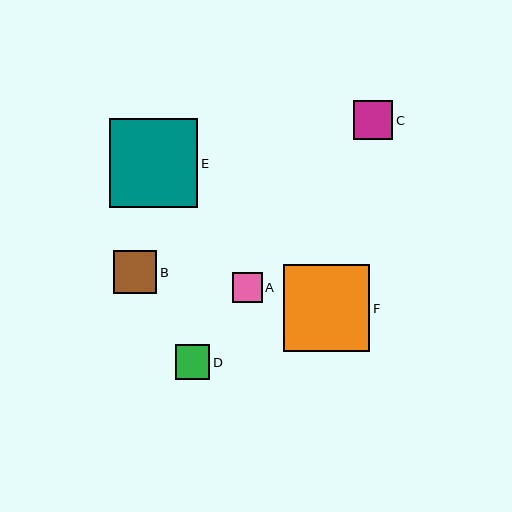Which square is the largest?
Square E is the largest with a size of approximately 89 pixels.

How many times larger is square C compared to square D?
Square C is approximately 1.1 times the size of square D.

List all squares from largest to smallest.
From largest to smallest: E, F, B, C, D, A.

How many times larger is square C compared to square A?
Square C is approximately 1.3 times the size of square A.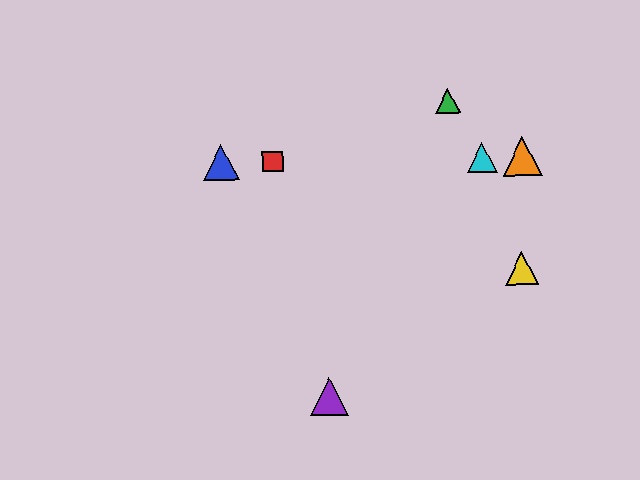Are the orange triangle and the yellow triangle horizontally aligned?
No, the orange triangle is at y≈156 and the yellow triangle is at y≈268.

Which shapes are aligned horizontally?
The red square, the blue triangle, the orange triangle, the cyan triangle are aligned horizontally.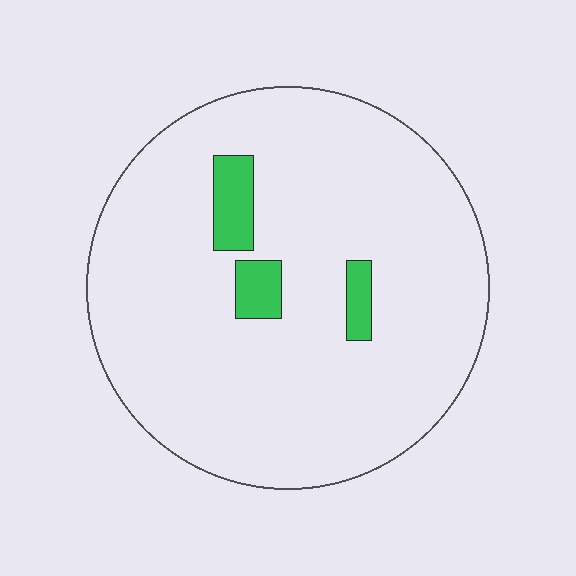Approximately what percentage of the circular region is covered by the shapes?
Approximately 5%.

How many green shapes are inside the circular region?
3.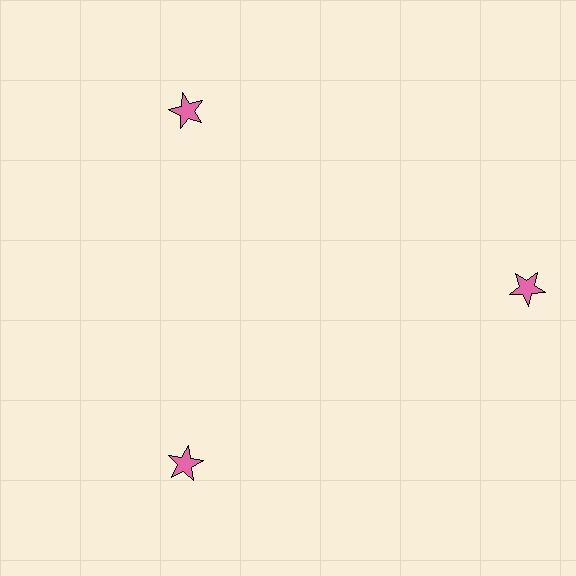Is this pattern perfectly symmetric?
No. The 3 pink stars are arranged in a ring, but one element near the 3 o'clock position is pushed outward from the center, breaking the 3-fold rotational symmetry.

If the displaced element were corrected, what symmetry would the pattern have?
It would have 3-fold rotational symmetry — the pattern would map onto itself every 120 degrees.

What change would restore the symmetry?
The symmetry would be restored by moving it inward, back onto the ring so that all 3 stars sit at equal angles and equal distance from the center.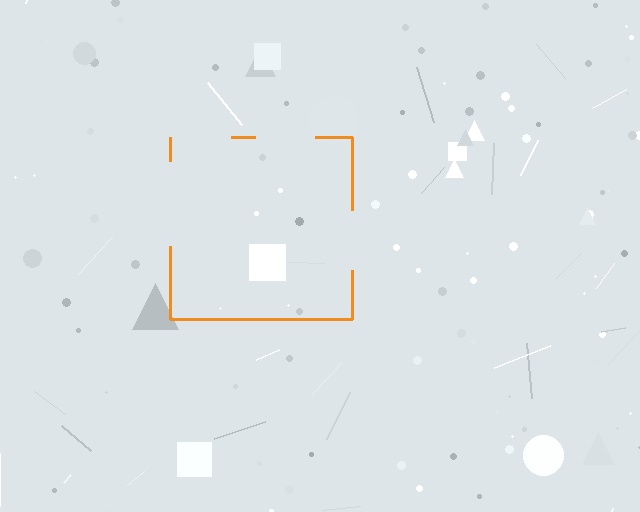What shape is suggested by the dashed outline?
The dashed outline suggests a square.